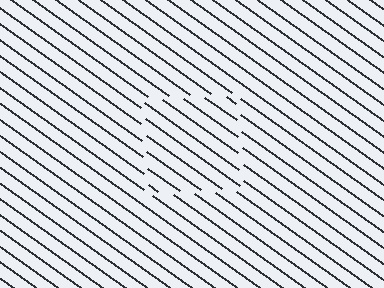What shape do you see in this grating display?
An illusory square. The interior of the shape contains the same grating, shifted by half a period — the contour is defined by the phase discontinuity where line-ends from the inner and outer gratings abut.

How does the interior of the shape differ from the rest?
The interior of the shape contains the same grating, shifted by half a period — the contour is defined by the phase discontinuity where line-ends from the inner and outer gratings abut.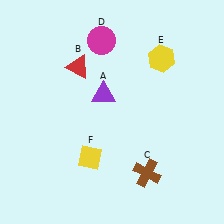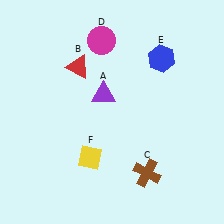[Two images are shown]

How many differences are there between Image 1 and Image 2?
There is 1 difference between the two images.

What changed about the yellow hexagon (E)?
In Image 1, E is yellow. In Image 2, it changed to blue.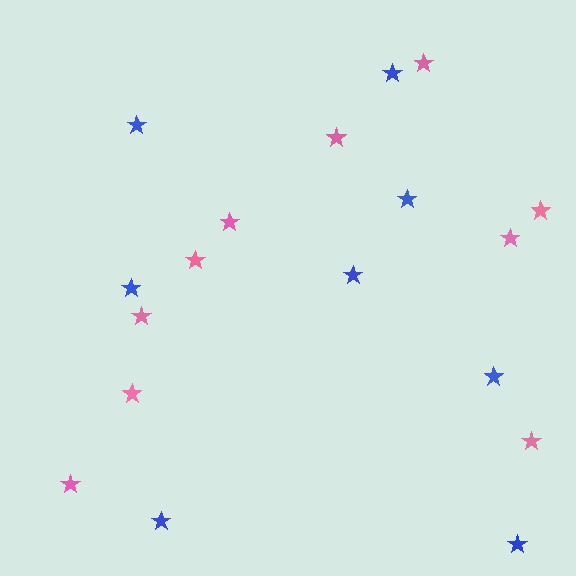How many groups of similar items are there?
There are 2 groups: one group of pink stars (10) and one group of blue stars (8).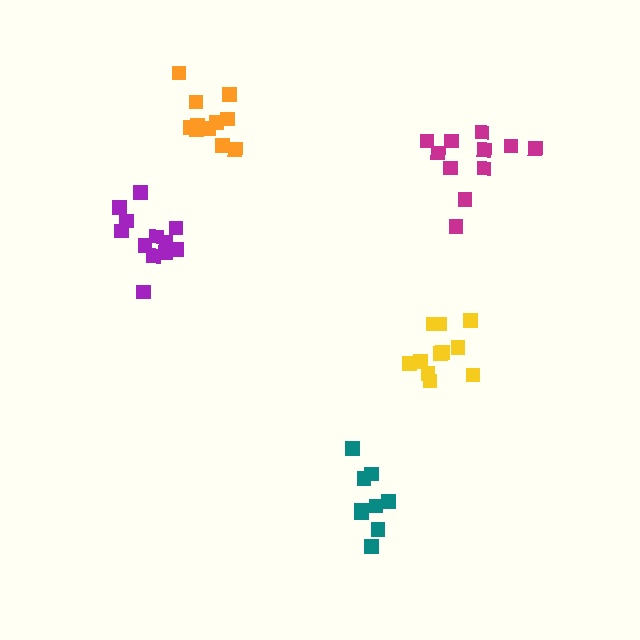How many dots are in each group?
Group 1: 9 dots, Group 2: 11 dots, Group 3: 11 dots, Group 4: 11 dots, Group 5: 13 dots (55 total).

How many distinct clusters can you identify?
There are 5 distinct clusters.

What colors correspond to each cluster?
The clusters are colored: teal, magenta, yellow, orange, purple.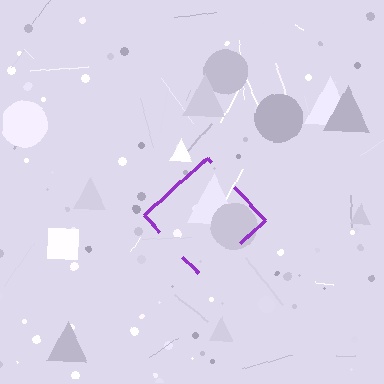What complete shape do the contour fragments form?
The contour fragments form a diamond.